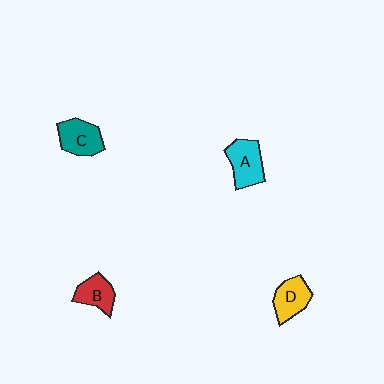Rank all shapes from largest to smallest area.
From largest to smallest: A (cyan), C (teal), D (yellow), B (red).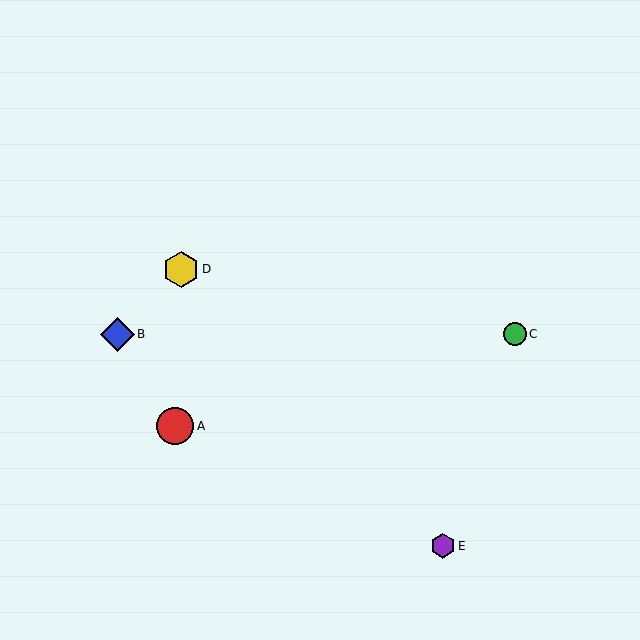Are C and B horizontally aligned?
Yes, both are at y≈334.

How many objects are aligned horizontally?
2 objects (B, C) are aligned horizontally.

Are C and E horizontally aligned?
No, C is at y≈334 and E is at y≈546.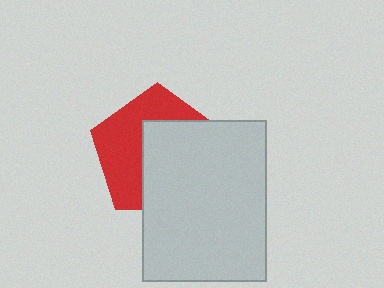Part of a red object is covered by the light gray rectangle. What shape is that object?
It is a pentagon.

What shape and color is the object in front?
The object in front is a light gray rectangle.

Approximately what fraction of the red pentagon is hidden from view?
Roughly 54% of the red pentagon is hidden behind the light gray rectangle.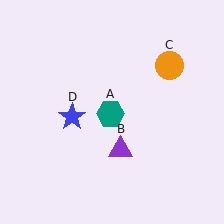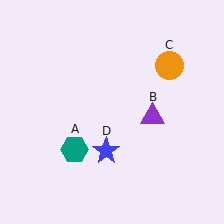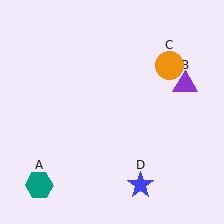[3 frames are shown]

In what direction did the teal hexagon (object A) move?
The teal hexagon (object A) moved down and to the left.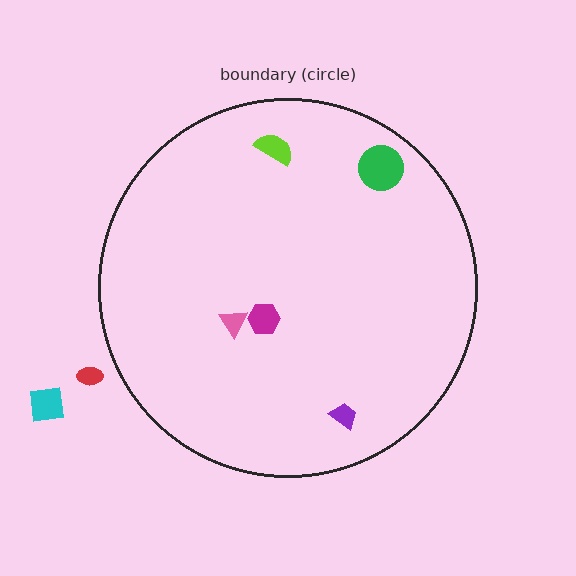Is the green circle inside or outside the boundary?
Inside.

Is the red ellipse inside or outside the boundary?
Outside.